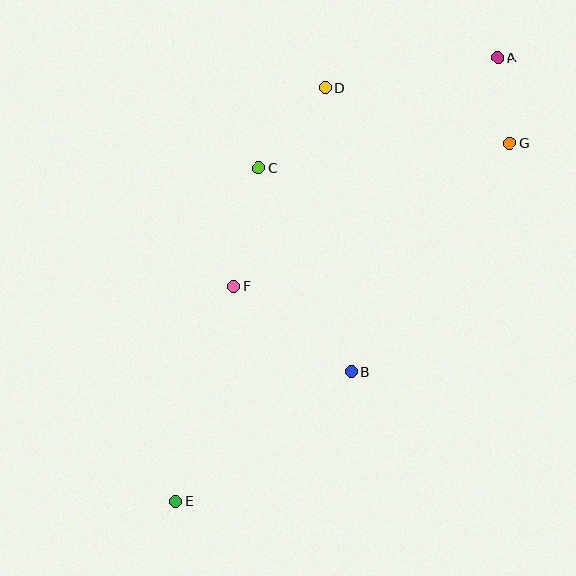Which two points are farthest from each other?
Points A and E are farthest from each other.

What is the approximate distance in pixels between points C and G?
The distance between C and G is approximately 252 pixels.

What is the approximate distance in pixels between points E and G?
The distance between E and G is approximately 489 pixels.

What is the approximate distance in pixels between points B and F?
The distance between B and F is approximately 145 pixels.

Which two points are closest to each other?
Points A and G are closest to each other.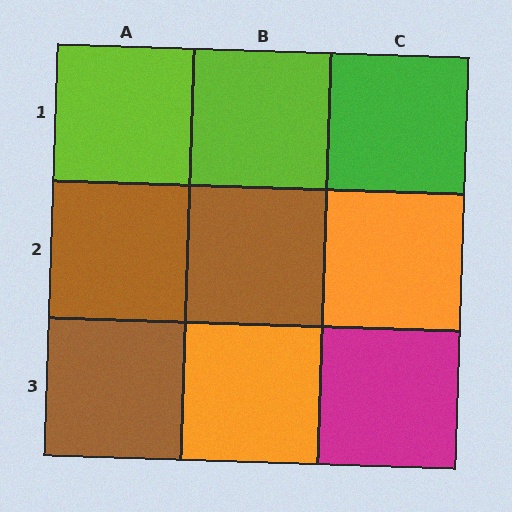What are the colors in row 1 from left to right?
Lime, lime, green.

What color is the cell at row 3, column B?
Orange.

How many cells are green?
1 cell is green.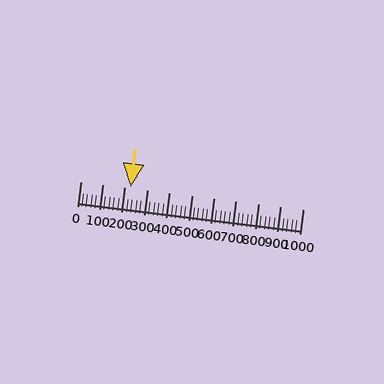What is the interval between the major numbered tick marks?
The major tick marks are spaced 100 units apart.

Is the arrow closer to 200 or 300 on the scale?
The arrow is closer to 200.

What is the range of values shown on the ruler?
The ruler shows values from 0 to 1000.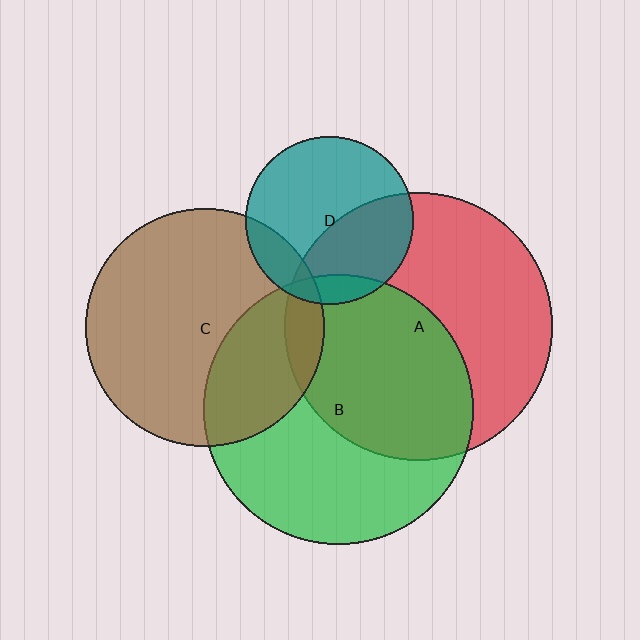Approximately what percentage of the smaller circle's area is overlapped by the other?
Approximately 30%.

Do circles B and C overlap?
Yes.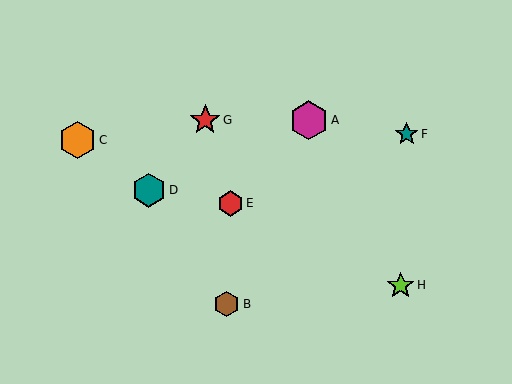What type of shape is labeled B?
Shape B is a brown hexagon.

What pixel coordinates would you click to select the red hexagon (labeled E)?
Click at (230, 203) to select the red hexagon E.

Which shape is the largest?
The magenta hexagon (labeled A) is the largest.